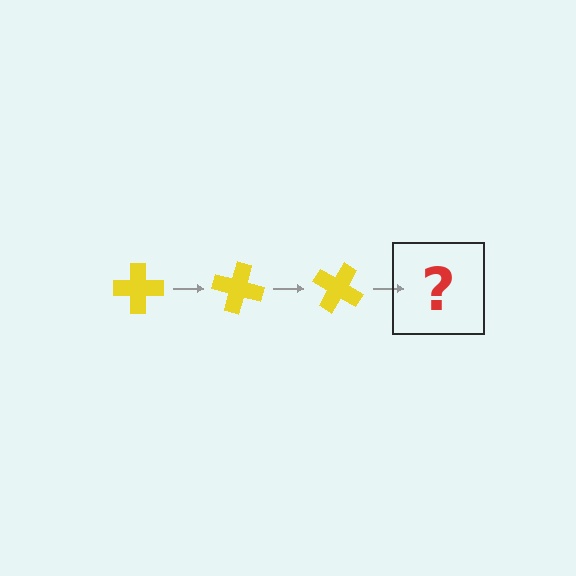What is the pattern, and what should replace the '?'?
The pattern is that the cross rotates 15 degrees each step. The '?' should be a yellow cross rotated 45 degrees.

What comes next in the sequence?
The next element should be a yellow cross rotated 45 degrees.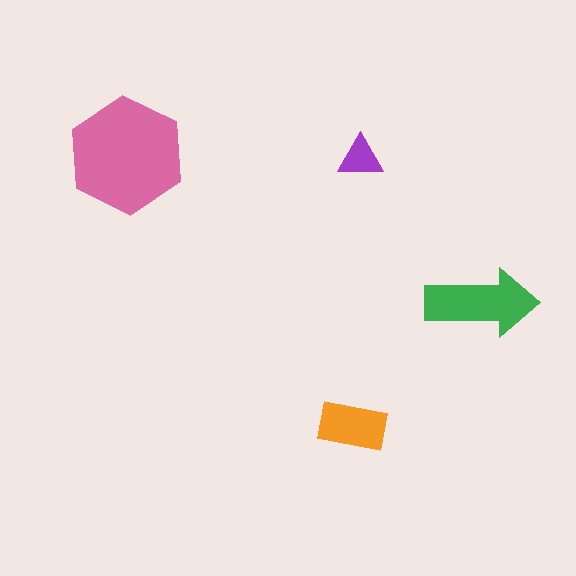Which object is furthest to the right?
The green arrow is rightmost.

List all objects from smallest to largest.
The purple triangle, the orange rectangle, the green arrow, the pink hexagon.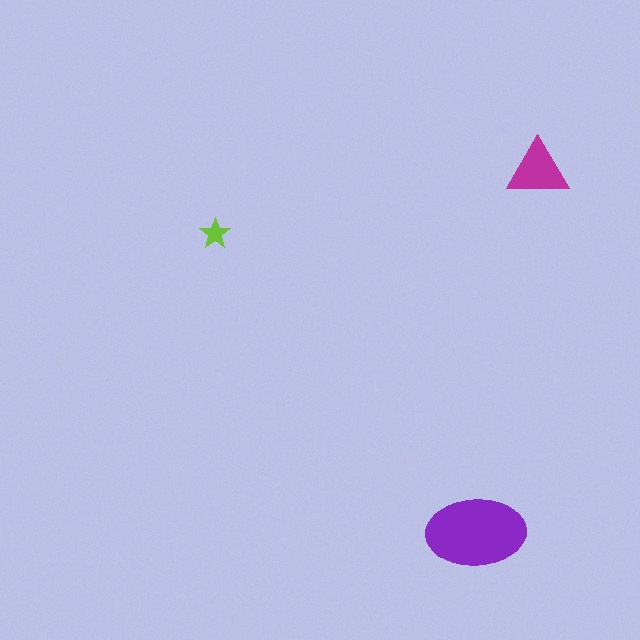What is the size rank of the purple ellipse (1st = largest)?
1st.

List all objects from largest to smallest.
The purple ellipse, the magenta triangle, the lime star.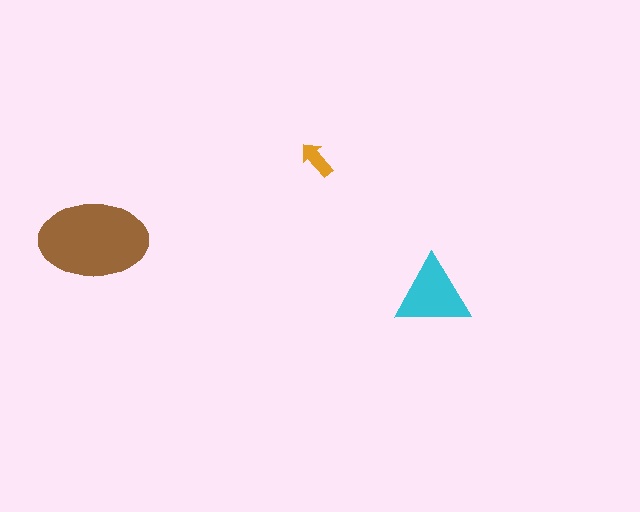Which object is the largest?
The brown ellipse.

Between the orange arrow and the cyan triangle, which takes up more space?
The cyan triangle.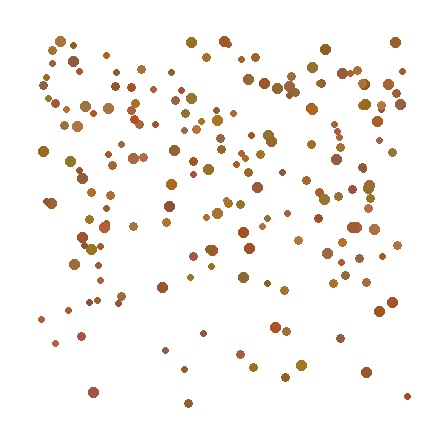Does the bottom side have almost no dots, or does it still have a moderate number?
Still a moderate number, just noticeably fewer than the top.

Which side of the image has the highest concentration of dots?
The top.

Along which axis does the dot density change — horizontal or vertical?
Vertical.